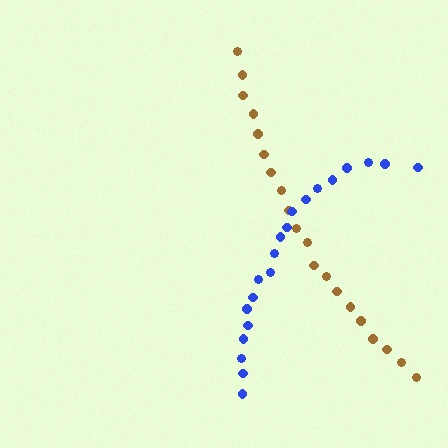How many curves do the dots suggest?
There are 2 distinct paths.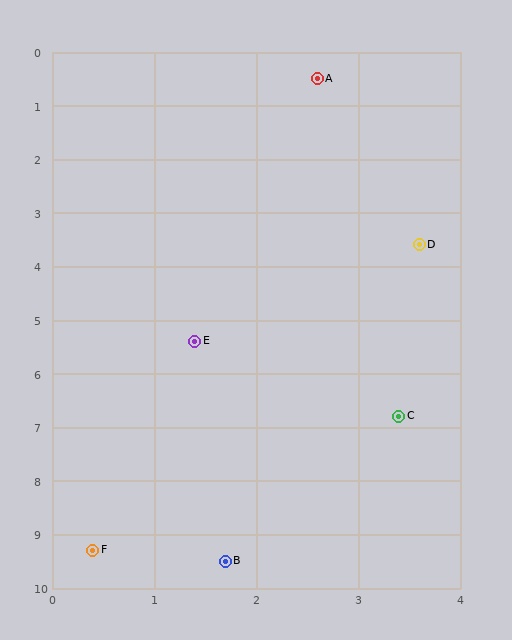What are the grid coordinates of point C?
Point C is at approximately (3.4, 6.8).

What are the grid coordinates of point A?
Point A is at approximately (2.6, 0.5).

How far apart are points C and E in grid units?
Points C and E are about 2.4 grid units apart.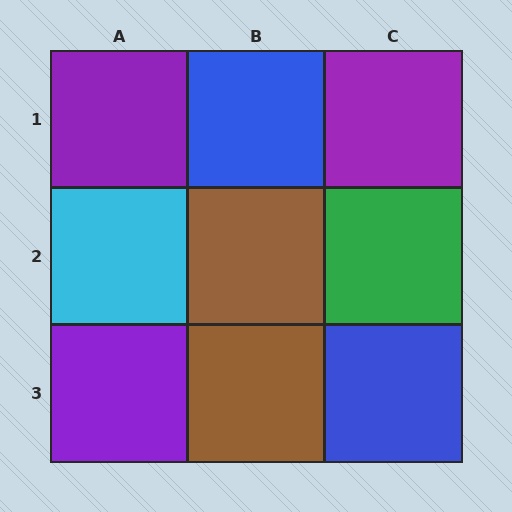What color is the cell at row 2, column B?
Brown.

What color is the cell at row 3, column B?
Brown.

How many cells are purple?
3 cells are purple.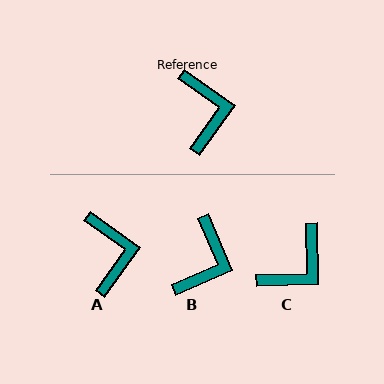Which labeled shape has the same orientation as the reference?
A.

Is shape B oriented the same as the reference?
No, it is off by about 31 degrees.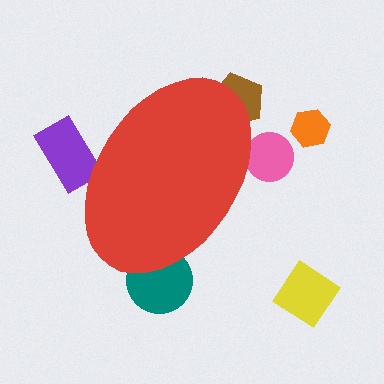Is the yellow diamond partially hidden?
No, the yellow diamond is fully visible.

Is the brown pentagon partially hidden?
Yes, the brown pentagon is partially hidden behind the red ellipse.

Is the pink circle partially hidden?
Yes, the pink circle is partially hidden behind the red ellipse.